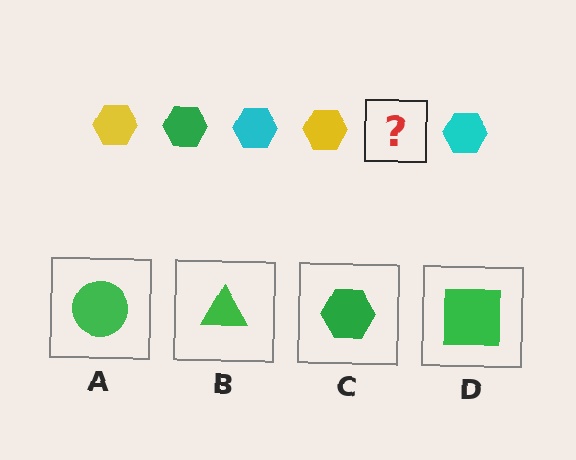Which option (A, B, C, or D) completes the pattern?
C.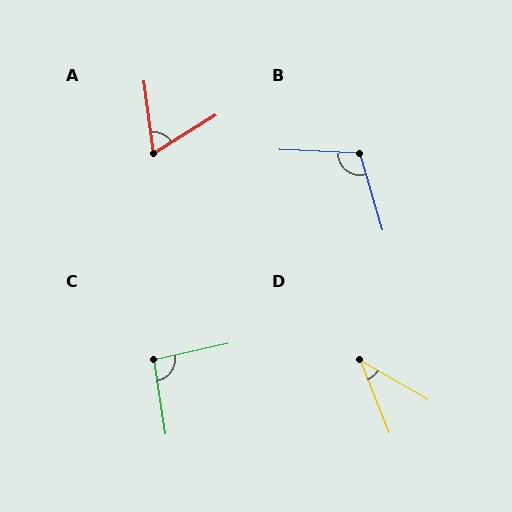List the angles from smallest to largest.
D (39°), A (66°), C (94°), B (108°).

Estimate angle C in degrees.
Approximately 94 degrees.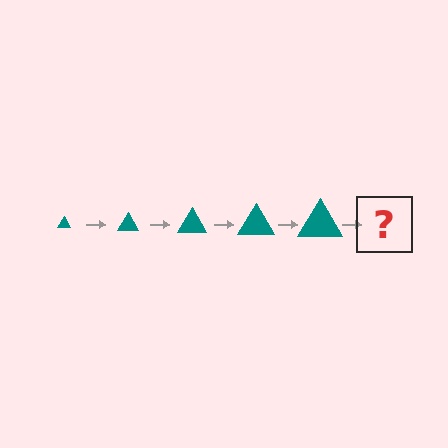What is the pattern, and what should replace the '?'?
The pattern is that the triangle gets progressively larger each step. The '?' should be a teal triangle, larger than the previous one.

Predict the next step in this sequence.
The next step is a teal triangle, larger than the previous one.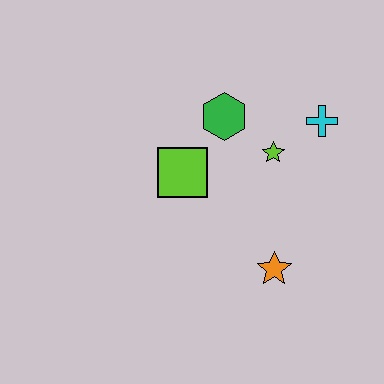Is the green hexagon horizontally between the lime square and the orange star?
Yes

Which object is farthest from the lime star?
The orange star is farthest from the lime star.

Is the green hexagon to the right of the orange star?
No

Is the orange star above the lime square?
No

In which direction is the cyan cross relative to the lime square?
The cyan cross is to the right of the lime square.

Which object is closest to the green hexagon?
The lime star is closest to the green hexagon.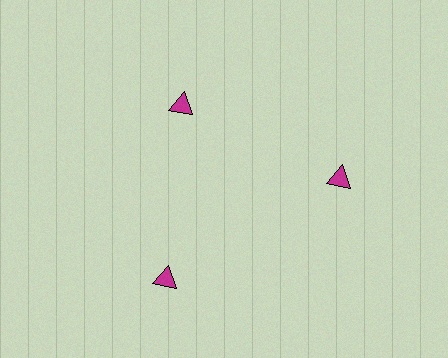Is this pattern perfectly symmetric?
No. The 3 magenta triangles are arranged in a ring, but one element near the 11 o'clock position is pulled inward toward the center, breaking the 3-fold rotational symmetry.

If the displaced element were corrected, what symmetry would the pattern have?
It would have 3-fold rotational symmetry — the pattern would map onto itself every 120 degrees.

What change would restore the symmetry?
The symmetry would be restored by moving it outward, back onto the ring so that all 3 triangles sit at equal angles and equal distance from the center.